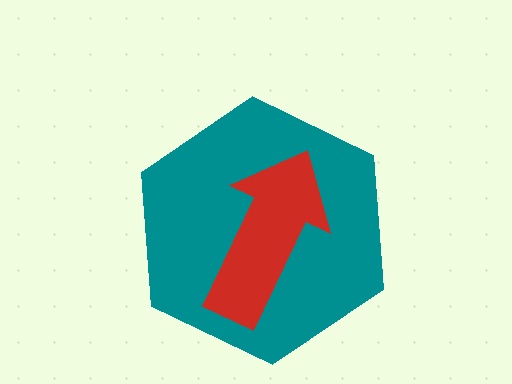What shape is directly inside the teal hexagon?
The red arrow.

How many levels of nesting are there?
2.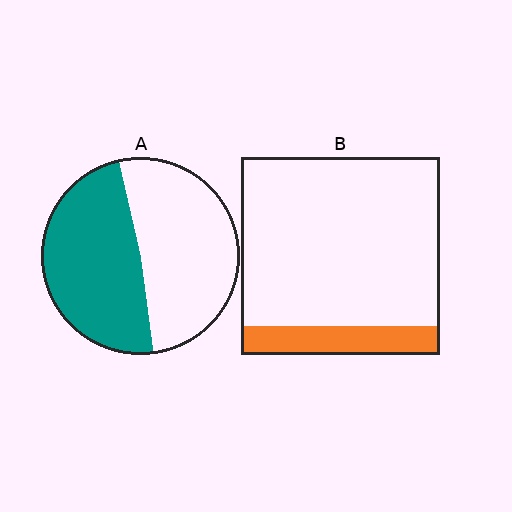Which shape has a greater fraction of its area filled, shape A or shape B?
Shape A.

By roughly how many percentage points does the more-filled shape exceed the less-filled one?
By roughly 35 percentage points (A over B).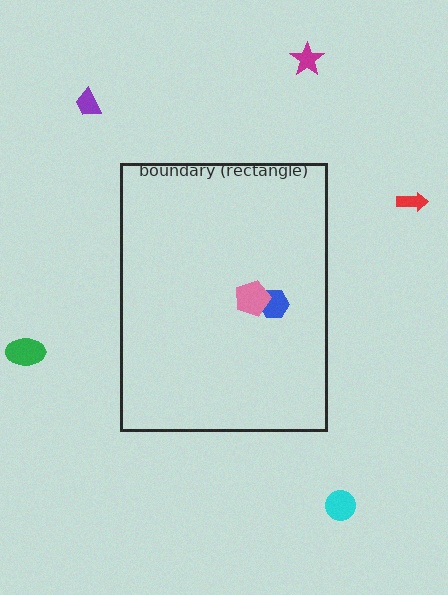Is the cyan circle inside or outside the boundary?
Outside.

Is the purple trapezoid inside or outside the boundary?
Outside.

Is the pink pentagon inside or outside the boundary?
Inside.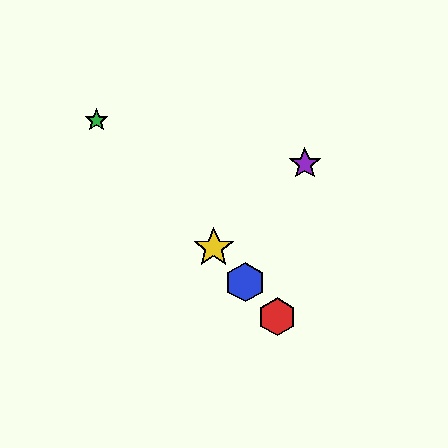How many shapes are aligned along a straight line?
4 shapes (the red hexagon, the blue hexagon, the green star, the yellow star) are aligned along a straight line.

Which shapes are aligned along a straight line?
The red hexagon, the blue hexagon, the green star, the yellow star are aligned along a straight line.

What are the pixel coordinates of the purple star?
The purple star is at (305, 164).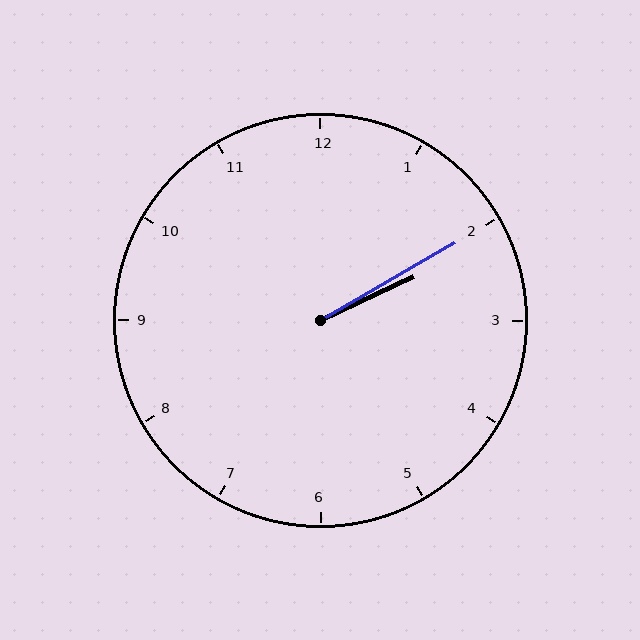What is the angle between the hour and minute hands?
Approximately 5 degrees.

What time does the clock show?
2:10.